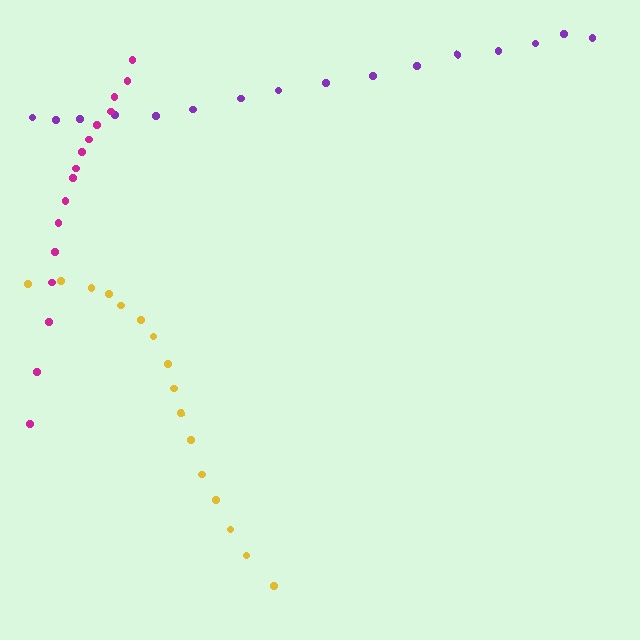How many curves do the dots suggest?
There are 3 distinct paths.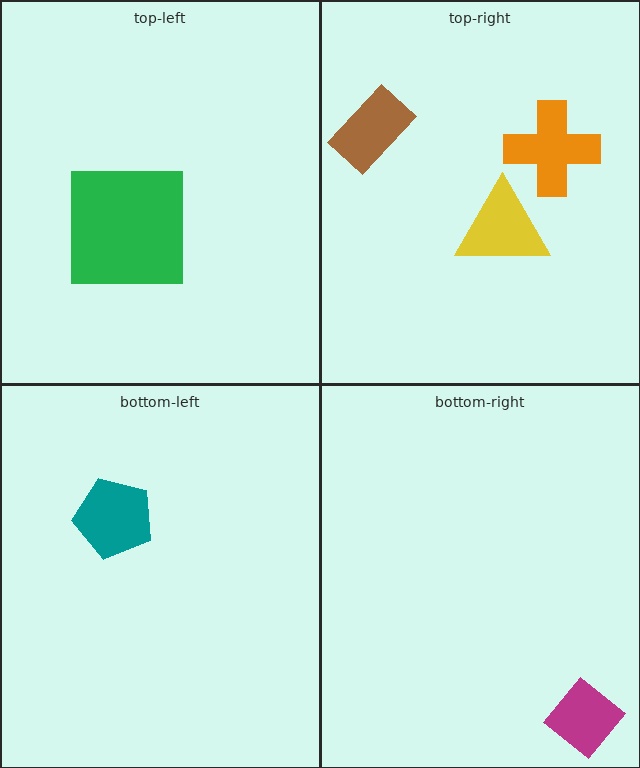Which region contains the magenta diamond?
The bottom-right region.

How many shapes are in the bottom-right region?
1.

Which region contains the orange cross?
The top-right region.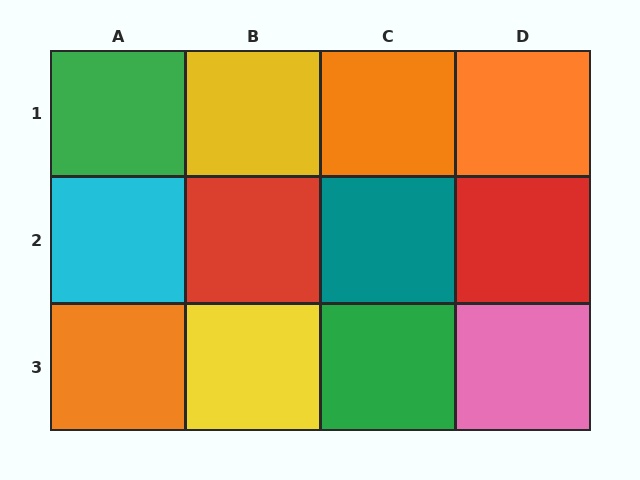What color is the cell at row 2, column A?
Cyan.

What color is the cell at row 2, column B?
Red.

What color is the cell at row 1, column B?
Yellow.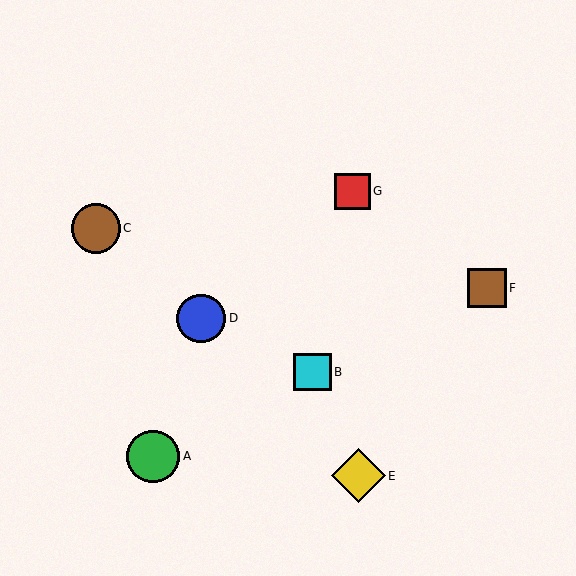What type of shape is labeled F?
Shape F is a brown square.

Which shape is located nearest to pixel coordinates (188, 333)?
The blue circle (labeled D) at (201, 318) is nearest to that location.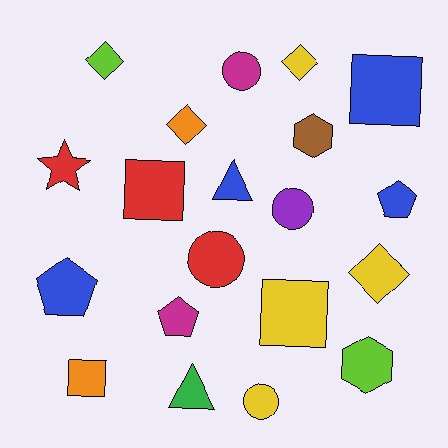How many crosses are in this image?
There are no crosses.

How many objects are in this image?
There are 20 objects.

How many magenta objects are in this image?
There are 2 magenta objects.